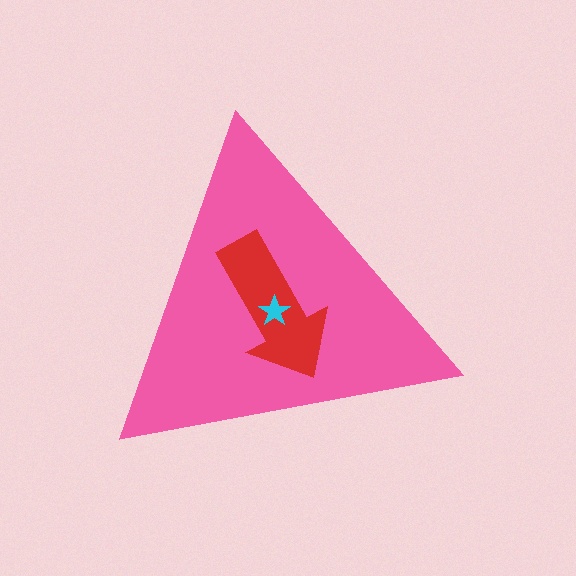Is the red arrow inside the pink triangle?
Yes.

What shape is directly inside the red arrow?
The cyan star.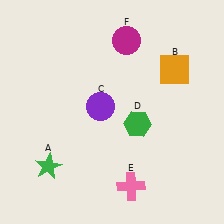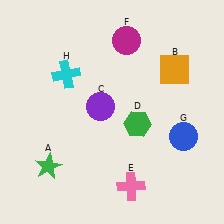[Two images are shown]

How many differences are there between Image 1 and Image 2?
There are 2 differences between the two images.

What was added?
A blue circle (G), a cyan cross (H) were added in Image 2.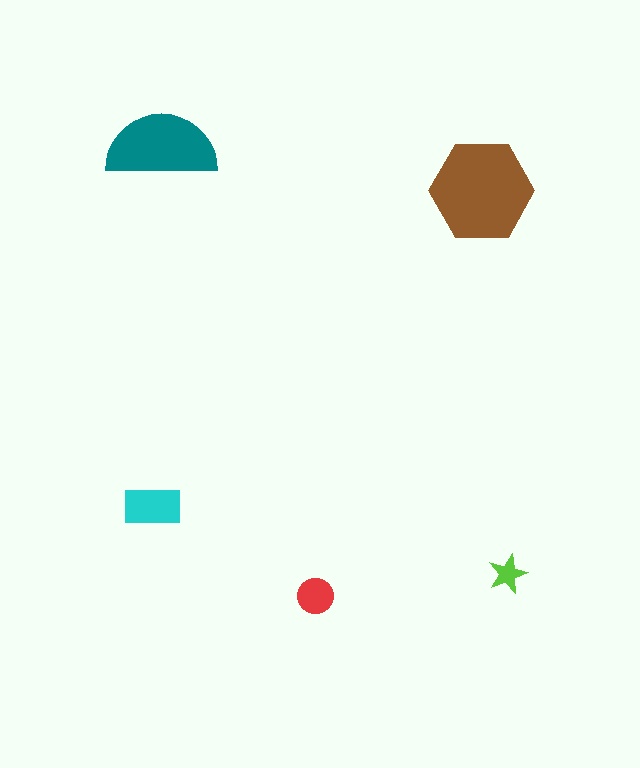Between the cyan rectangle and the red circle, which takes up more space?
The cyan rectangle.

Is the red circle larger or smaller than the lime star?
Larger.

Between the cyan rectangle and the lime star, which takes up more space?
The cyan rectangle.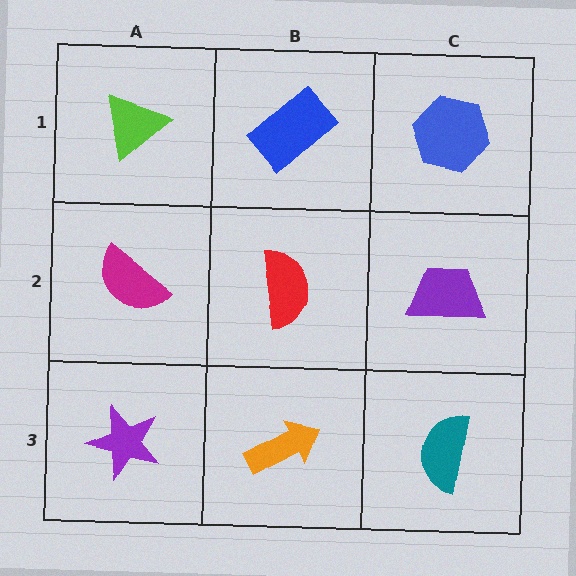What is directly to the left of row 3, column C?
An orange arrow.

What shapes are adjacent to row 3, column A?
A magenta semicircle (row 2, column A), an orange arrow (row 3, column B).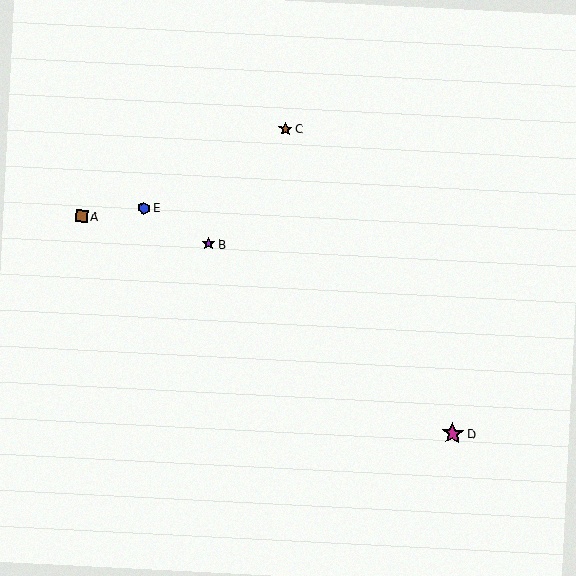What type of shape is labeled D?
Shape D is a magenta star.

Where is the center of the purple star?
The center of the purple star is at (209, 244).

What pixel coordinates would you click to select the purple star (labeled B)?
Click at (209, 244) to select the purple star B.